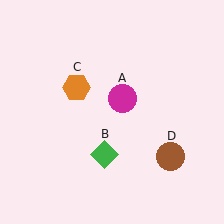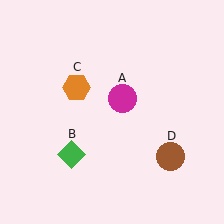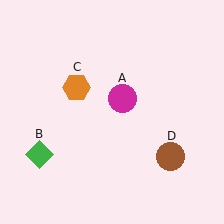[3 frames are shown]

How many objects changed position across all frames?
1 object changed position: green diamond (object B).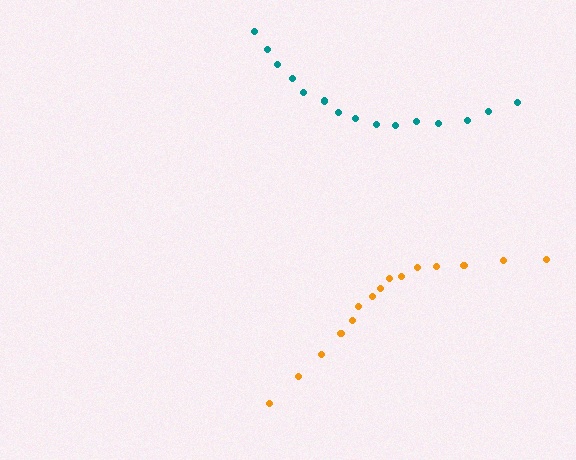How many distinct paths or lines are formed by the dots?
There are 2 distinct paths.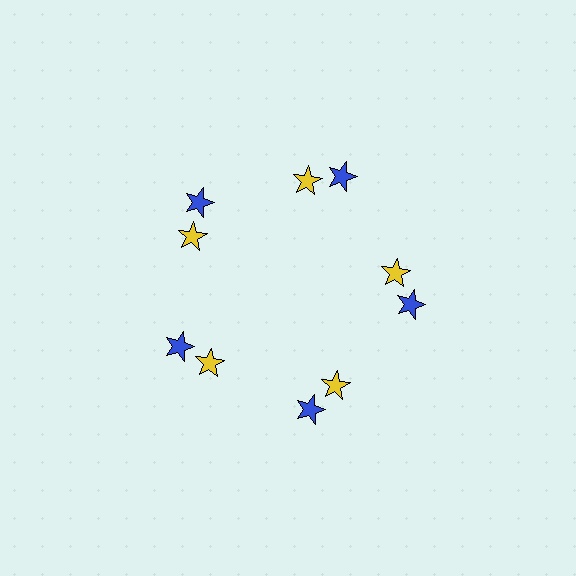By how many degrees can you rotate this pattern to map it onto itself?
The pattern maps onto itself every 72 degrees of rotation.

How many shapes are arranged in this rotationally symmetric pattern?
There are 10 shapes, arranged in 5 groups of 2.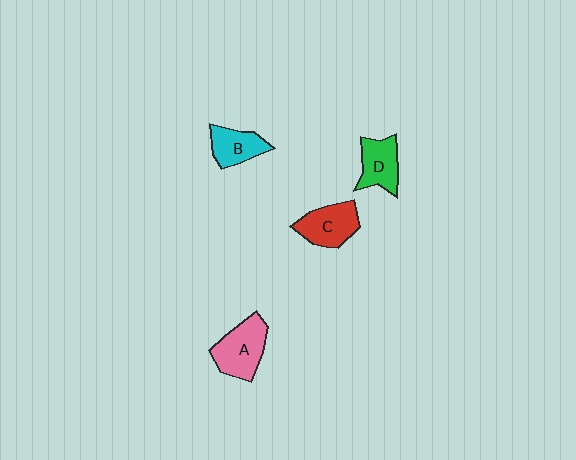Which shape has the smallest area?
Shape B (cyan).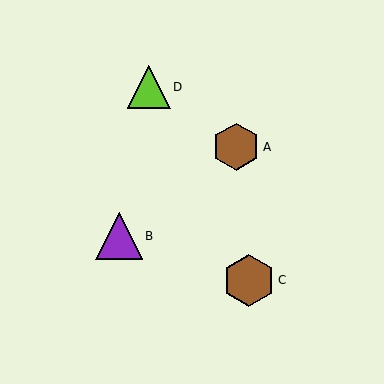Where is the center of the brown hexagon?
The center of the brown hexagon is at (236, 147).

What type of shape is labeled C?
Shape C is a brown hexagon.